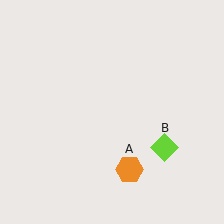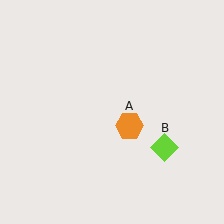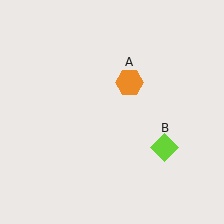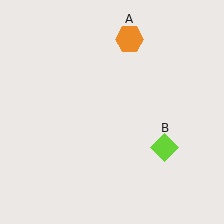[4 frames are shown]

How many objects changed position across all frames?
1 object changed position: orange hexagon (object A).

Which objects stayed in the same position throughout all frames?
Lime diamond (object B) remained stationary.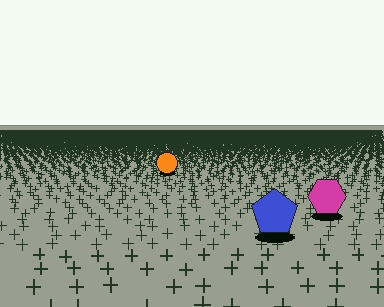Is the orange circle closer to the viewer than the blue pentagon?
No. The blue pentagon is closer — you can tell from the texture gradient: the ground texture is coarser near it.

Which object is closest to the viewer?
The blue pentagon is closest. The texture marks near it are larger and more spread out.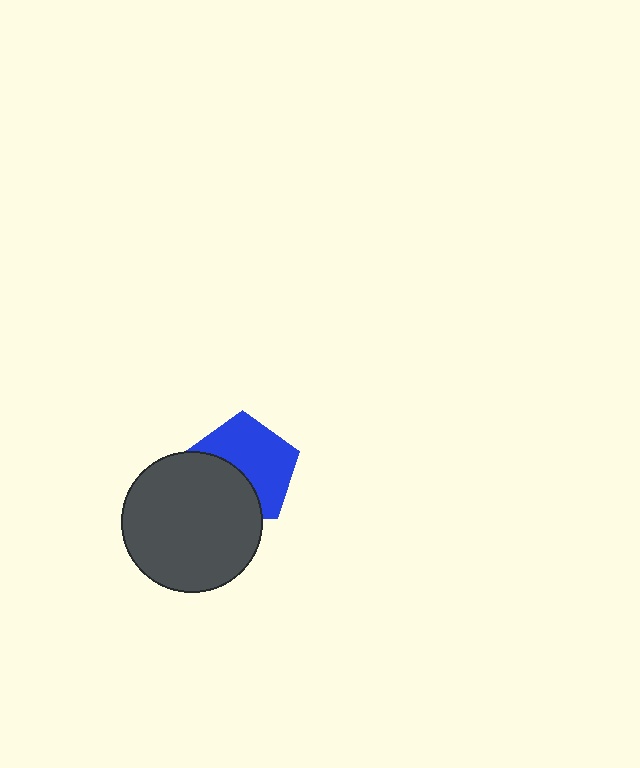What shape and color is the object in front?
The object in front is a dark gray circle.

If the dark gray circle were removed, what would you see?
You would see the complete blue pentagon.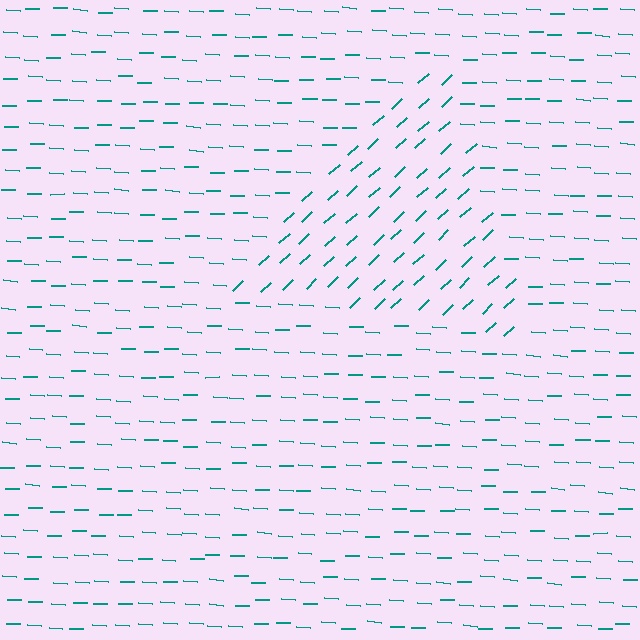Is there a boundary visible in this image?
Yes, there is a texture boundary formed by a change in line orientation.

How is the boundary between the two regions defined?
The boundary is defined purely by a change in line orientation (approximately 45 degrees difference). All lines are the same color and thickness.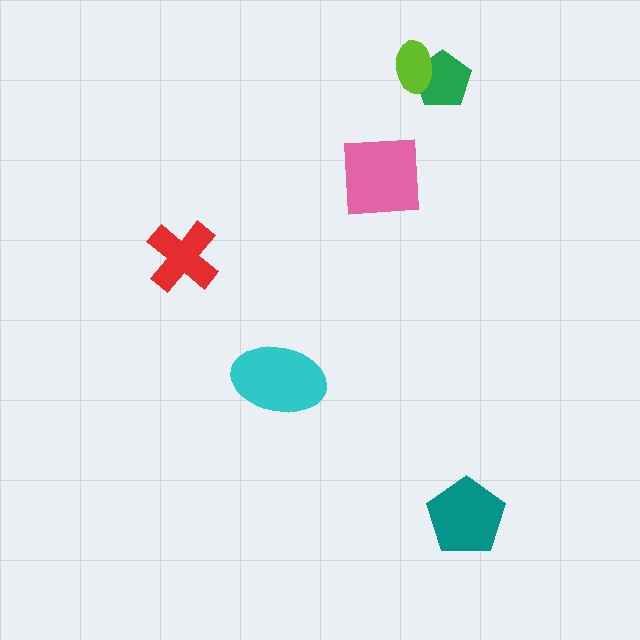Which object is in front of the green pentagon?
The lime ellipse is in front of the green pentagon.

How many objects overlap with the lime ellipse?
1 object overlaps with the lime ellipse.